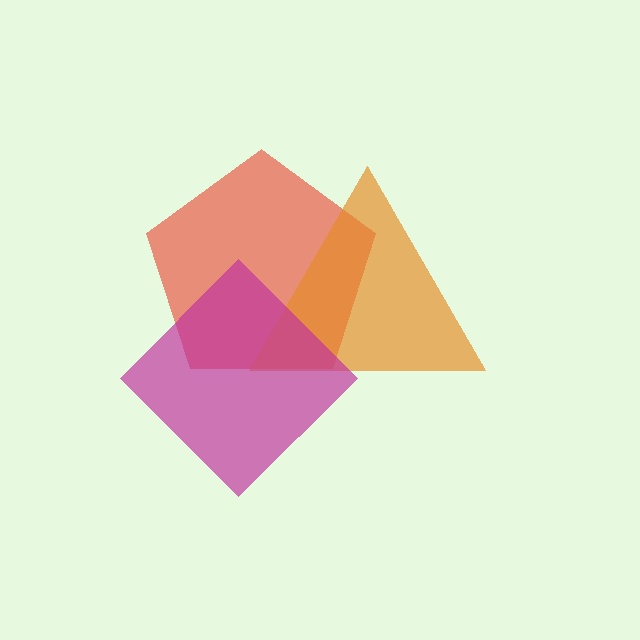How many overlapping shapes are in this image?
There are 3 overlapping shapes in the image.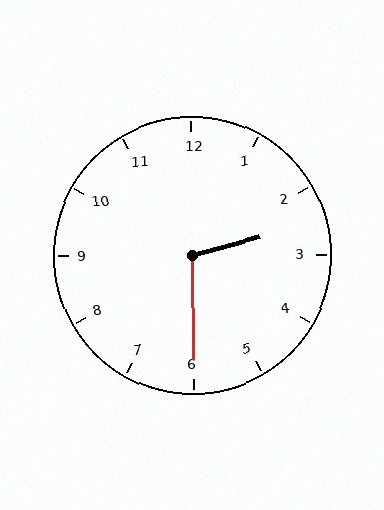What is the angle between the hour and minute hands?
Approximately 105 degrees.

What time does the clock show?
2:30.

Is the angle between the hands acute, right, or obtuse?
It is obtuse.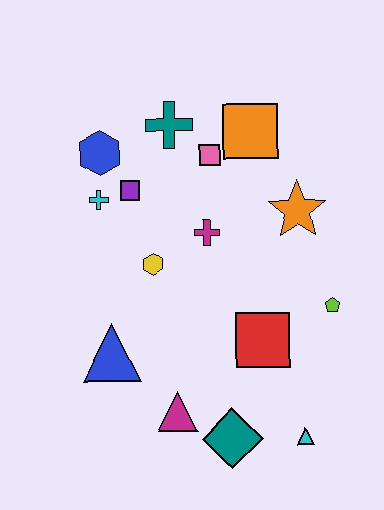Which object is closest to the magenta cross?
The yellow hexagon is closest to the magenta cross.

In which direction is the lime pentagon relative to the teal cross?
The lime pentagon is below the teal cross.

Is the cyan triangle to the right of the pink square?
Yes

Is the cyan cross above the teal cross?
No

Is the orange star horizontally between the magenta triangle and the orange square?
No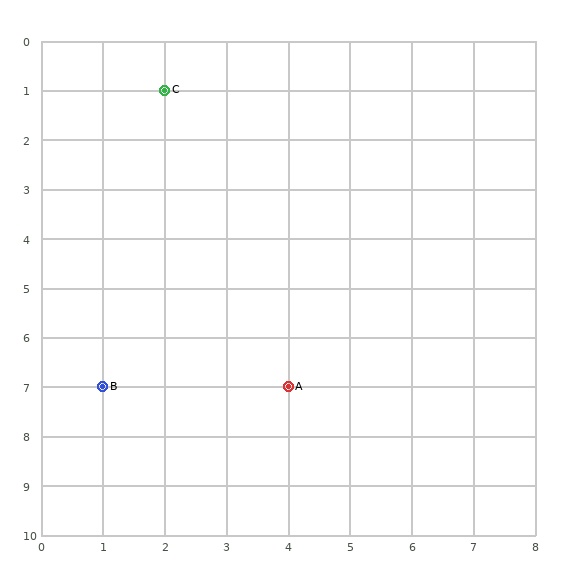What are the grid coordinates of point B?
Point B is at grid coordinates (1, 7).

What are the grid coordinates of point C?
Point C is at grid coordinates (2, 1).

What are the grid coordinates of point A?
Point A is at grid coordinates (4, 7).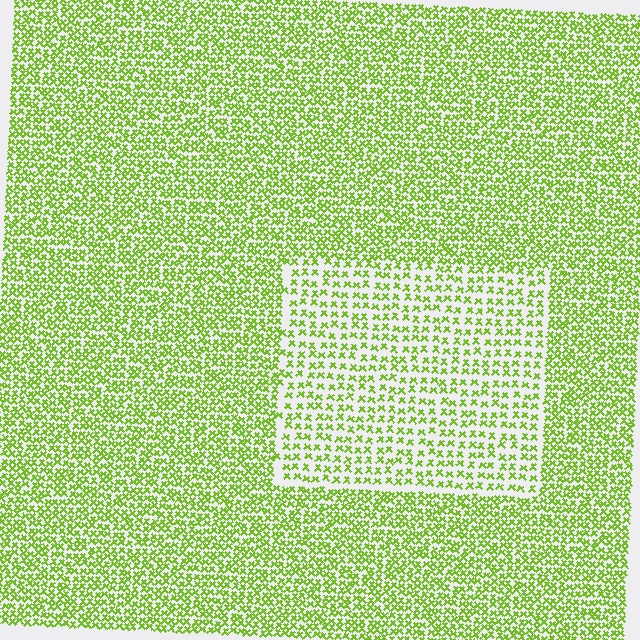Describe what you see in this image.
The image contains small lime elements arranged at two different densities. A rectangle-shaped region is visible where the elements are less densely packed than the surrounding area.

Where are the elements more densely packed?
The elements are more densely packed outside the rectangle boundary.